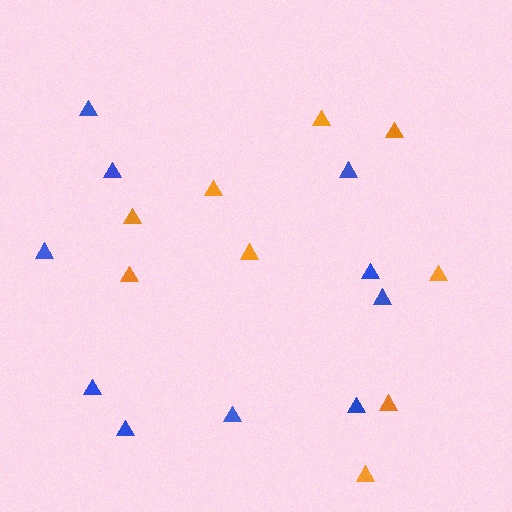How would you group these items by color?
There are 2 groups: one group of blue triangles (10) and one group of orange triangles (9).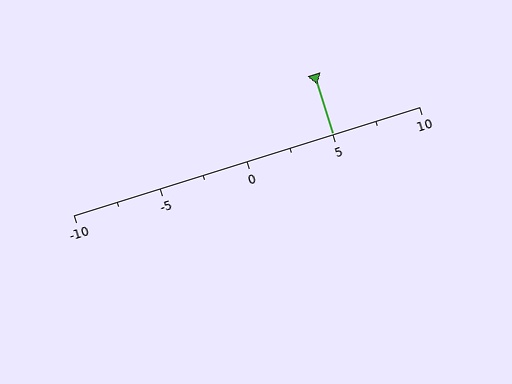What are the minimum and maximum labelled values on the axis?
The axis runs from -10 to 10.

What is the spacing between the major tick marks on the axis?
The major ticks are spaced 5 apart.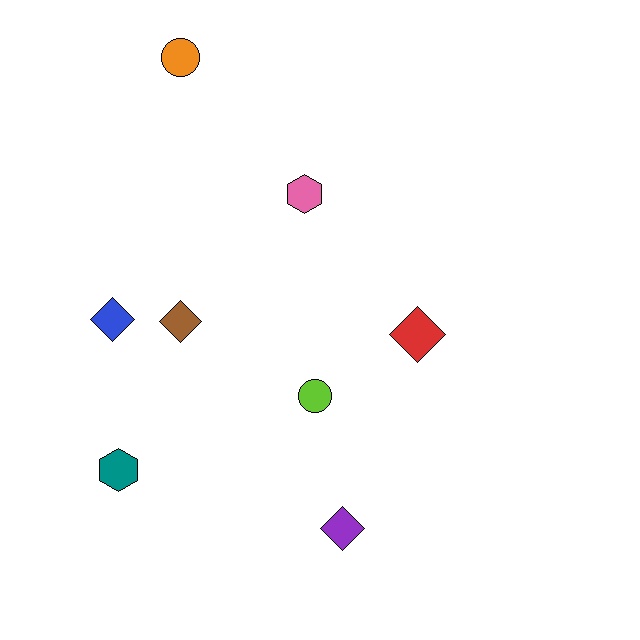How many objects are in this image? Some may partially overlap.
There are 8 objects.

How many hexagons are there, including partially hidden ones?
There are 2 hexagons.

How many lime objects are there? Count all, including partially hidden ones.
There is 1 lime object.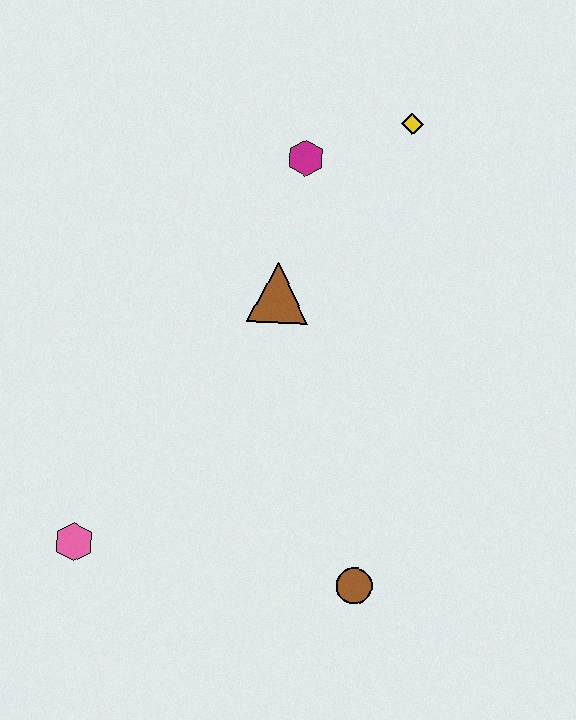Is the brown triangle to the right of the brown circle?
No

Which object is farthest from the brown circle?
The yellow diamond is farthest from the brown circle.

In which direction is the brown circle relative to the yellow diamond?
The brown circle is below the yellow diamond.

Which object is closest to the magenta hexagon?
The yellow diamond is closest to the magenta hexagon.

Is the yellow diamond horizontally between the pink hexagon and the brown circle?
No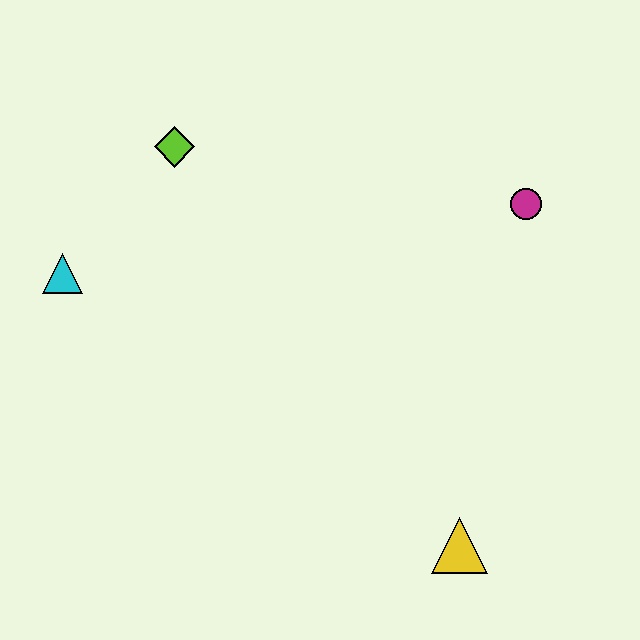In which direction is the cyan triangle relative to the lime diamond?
The cyan triangle is below the lime diamond.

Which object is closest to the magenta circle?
The yellow triangle is closest to the magenta circle.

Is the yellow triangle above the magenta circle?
No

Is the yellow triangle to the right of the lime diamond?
Yes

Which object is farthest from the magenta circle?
The cyan triangle is farthest from the magenta circle.